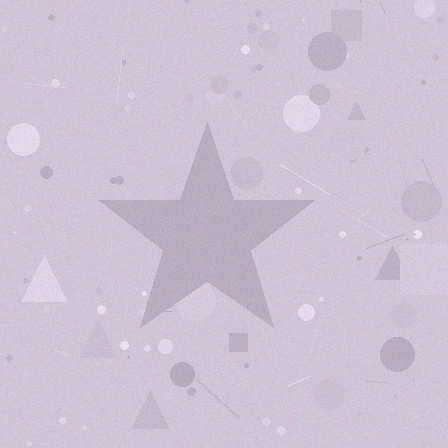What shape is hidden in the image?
A star is hidden in the image.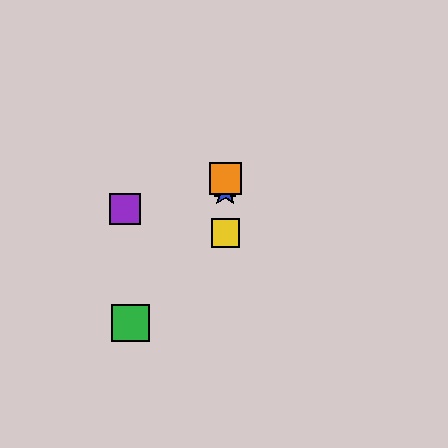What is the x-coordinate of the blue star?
The blue star is at x≈225.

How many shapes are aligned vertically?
4 shapes (the red square, the blue star, the yellow square, the orange square) are aligned vertically.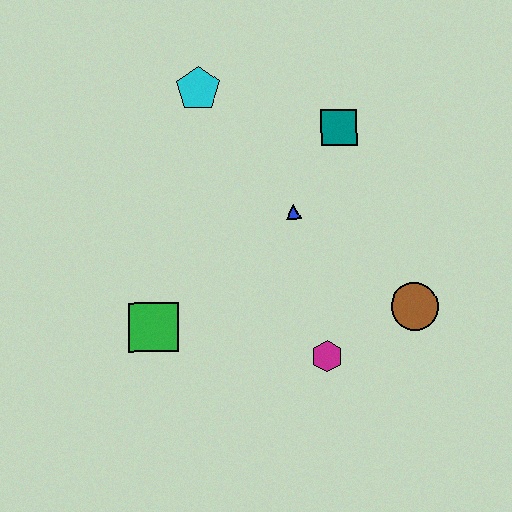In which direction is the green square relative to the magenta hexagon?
The green square is to the left of the magenta hexagon.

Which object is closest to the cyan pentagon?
The teal square is closest to the cyan pentagon.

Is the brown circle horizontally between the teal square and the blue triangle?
No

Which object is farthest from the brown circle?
The cyan pentagon is farthest from the brown circle.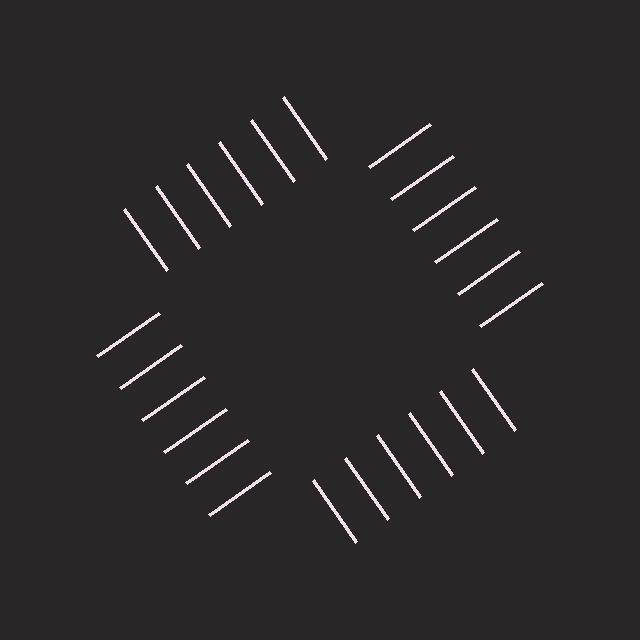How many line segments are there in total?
24 — 6 along each of the 4 edges.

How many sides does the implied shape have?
4 sides — the line-ends trace a square.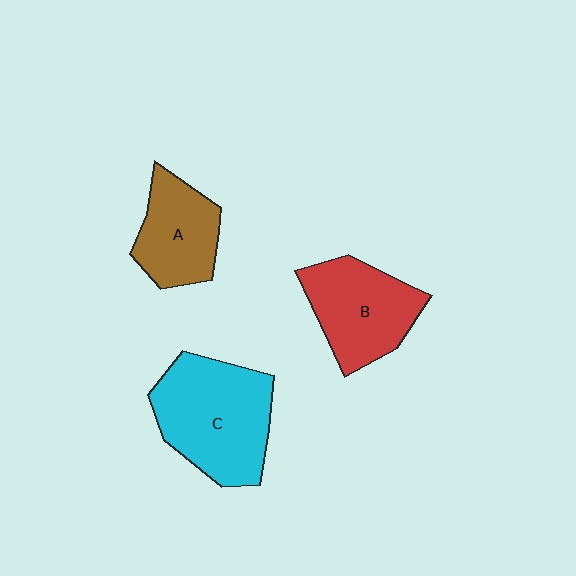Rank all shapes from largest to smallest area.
From largest to smallest: C (cyan), B (red), A (brown).